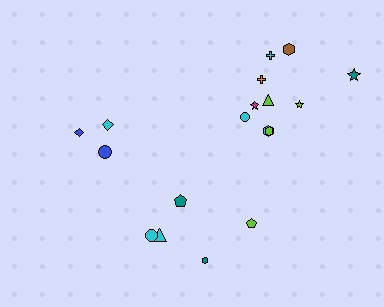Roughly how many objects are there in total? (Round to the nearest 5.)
Roughly 20 objects in total.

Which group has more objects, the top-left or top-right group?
The top-right group.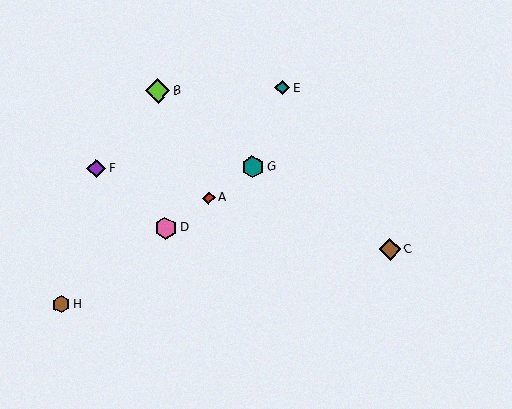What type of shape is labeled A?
Shape A is a red diamond.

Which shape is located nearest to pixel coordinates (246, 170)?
The teal hexagon (labeled G) at (253, 167) is nearest to that location.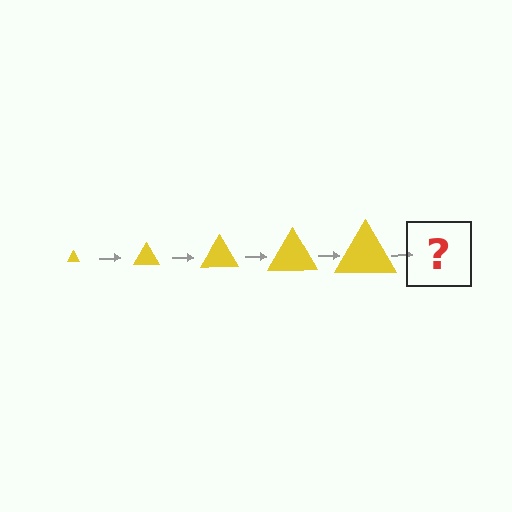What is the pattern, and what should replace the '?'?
The pattern is that the triangle gets progressively larger each step. The '?' should be a yellow triangle, larger than the previous one.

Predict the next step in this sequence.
The next step is a yellow triangle, larger than the previous one.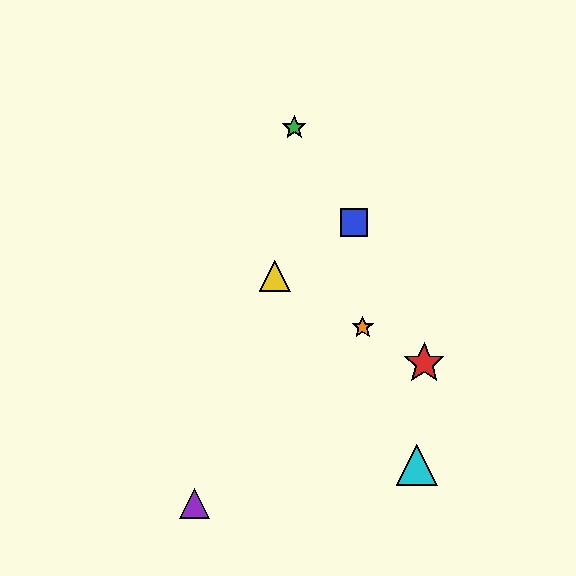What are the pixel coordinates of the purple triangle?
The purple triangle is at (195, 503).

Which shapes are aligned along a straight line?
The red star, the yellow triangle, the orange star are aligned along a straight line.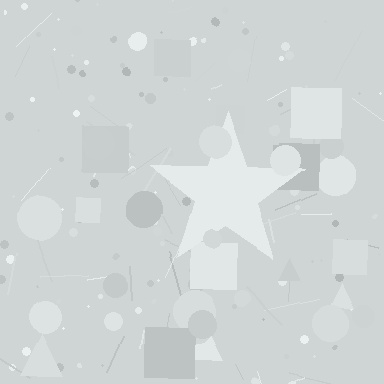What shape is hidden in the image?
A star is hidden in the image.